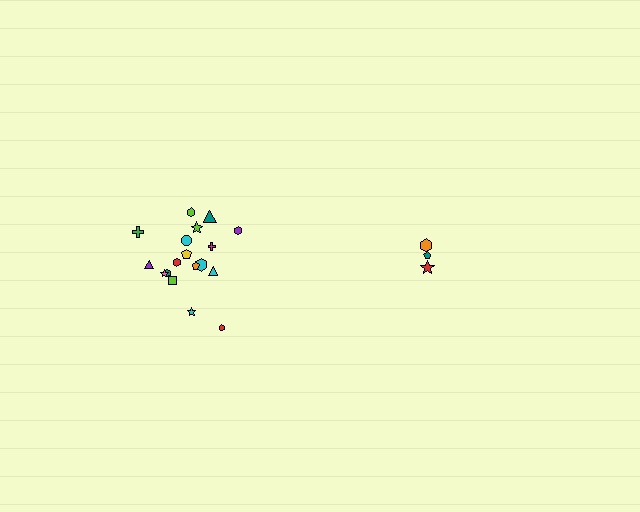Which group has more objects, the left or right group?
The left group.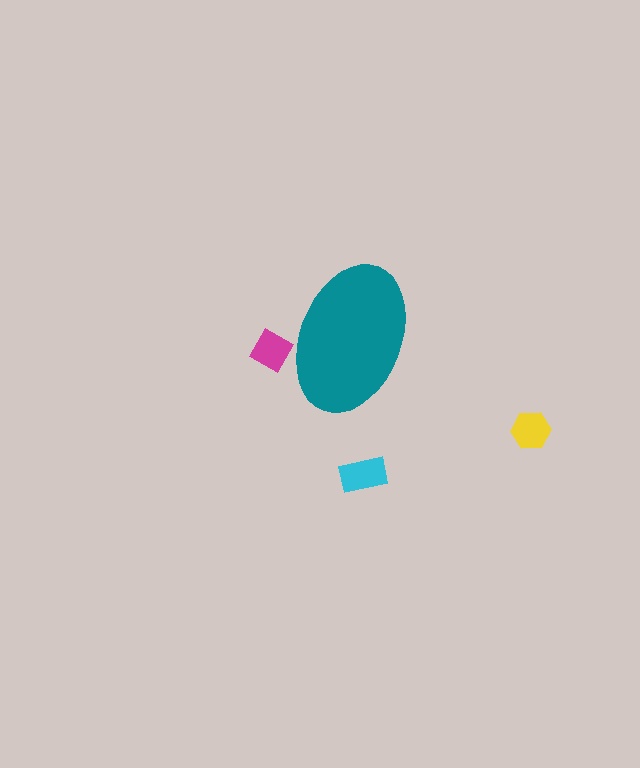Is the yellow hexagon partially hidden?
No, the yellow hexagon is fully visible.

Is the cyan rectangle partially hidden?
No, the cyan rectangle is fully visible.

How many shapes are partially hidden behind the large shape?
1 shape is partially hidden.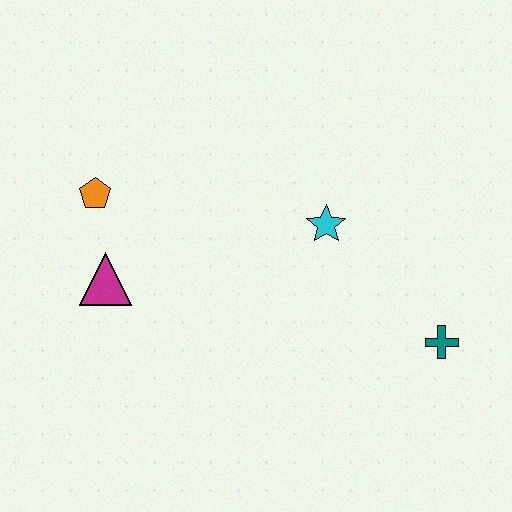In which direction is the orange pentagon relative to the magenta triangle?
The orange pentagon is above the magenta triangle.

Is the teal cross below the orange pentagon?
Yes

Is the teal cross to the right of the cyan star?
Yes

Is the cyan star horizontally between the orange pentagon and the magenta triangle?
No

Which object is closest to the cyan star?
The teal cross is closest to the cyan star.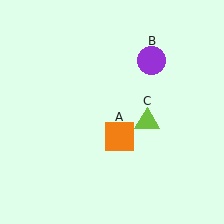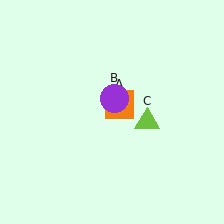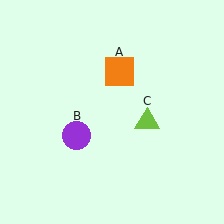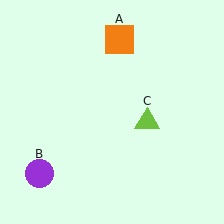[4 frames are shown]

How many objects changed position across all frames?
2 objects changed position: orange square (object A), purple circle (object B).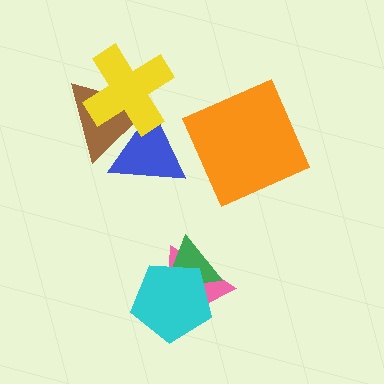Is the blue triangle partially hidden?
Yes, it is partially covered by another shape.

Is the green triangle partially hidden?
Yes, it is partially covered by another shape.